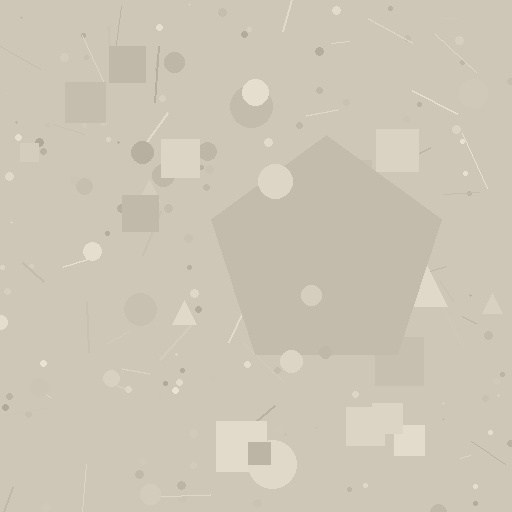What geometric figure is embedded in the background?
A pentagon is embedded in the background.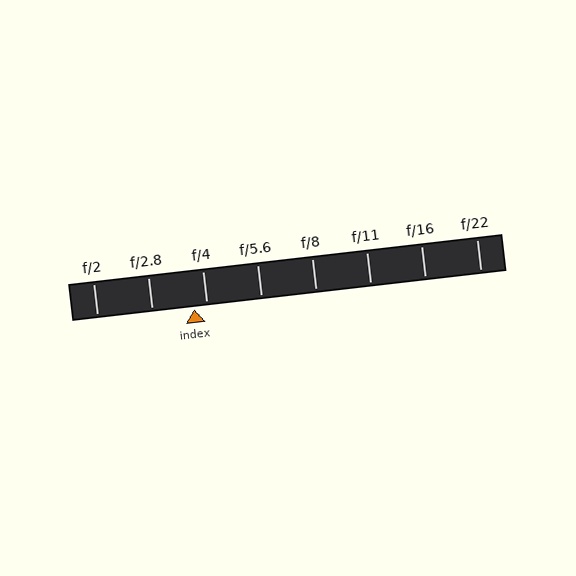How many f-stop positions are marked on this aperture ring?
There are 8 f-stop positions marked.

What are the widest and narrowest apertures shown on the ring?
The widest aperture shown is f/2 and the narrowest is f/22.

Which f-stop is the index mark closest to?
The index mark is closest to f/4.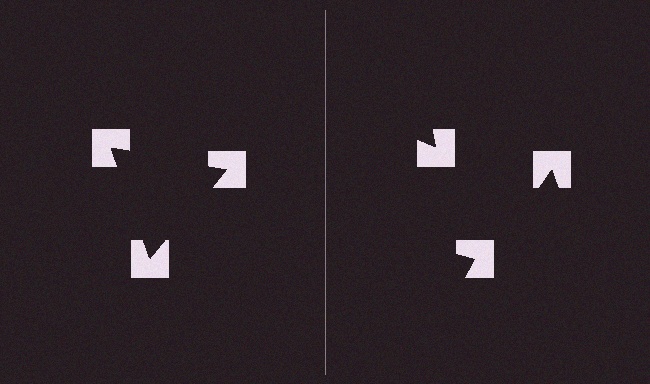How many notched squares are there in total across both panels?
6 — 3 on each side.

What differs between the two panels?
The notched squares are positioned identically on both sides; only the wedge orientations differ. On the left they align to a triangle; on the right they are misaligned.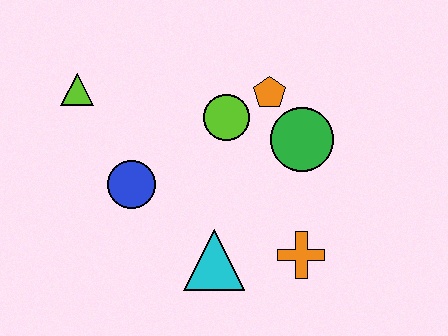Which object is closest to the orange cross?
The cyan triangle is closest to the orange cross.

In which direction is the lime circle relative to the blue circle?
The lime circle is to the right of the blue circle.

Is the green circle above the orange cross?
Yes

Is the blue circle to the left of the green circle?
Yes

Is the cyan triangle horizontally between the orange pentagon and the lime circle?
No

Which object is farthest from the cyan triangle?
The lime triangle is farthest from the cyan triangle.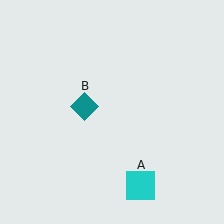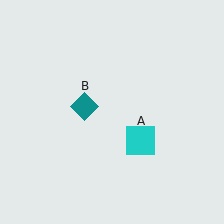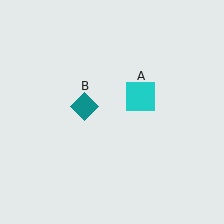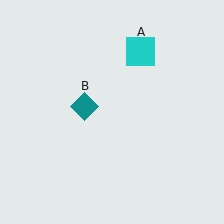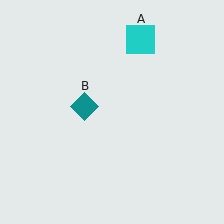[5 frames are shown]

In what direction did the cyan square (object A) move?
The cyan square (object A) moved up.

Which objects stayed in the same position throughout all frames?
Teal diamond (object B) remained stationary.